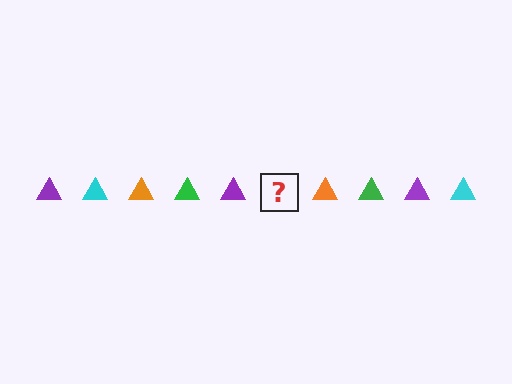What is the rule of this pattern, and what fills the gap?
The rule is that the pattern cycles through purple, cyan, orange, green triangles. The gap should be filled with a cyan triangle.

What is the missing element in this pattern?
The missing element is a cyan triangle.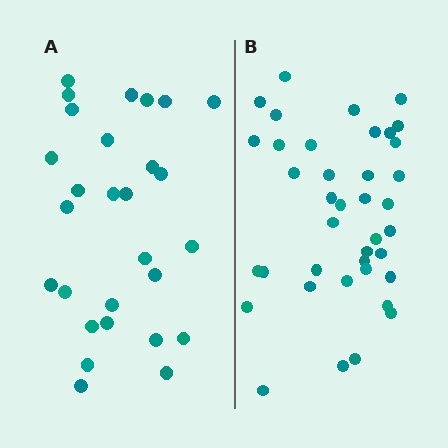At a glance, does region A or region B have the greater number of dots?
Region B (the right region) has more dots.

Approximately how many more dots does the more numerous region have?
Region B has roughly 12 or so more dots than region A.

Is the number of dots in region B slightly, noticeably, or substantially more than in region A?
Region B has noticeably more, but not dramatically so. The ratio is roughly 1.4 to 1.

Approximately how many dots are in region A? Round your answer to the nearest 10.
About 30 dots. (The exact count is 28, which rounds to 30.)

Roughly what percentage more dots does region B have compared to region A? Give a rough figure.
About 40% more.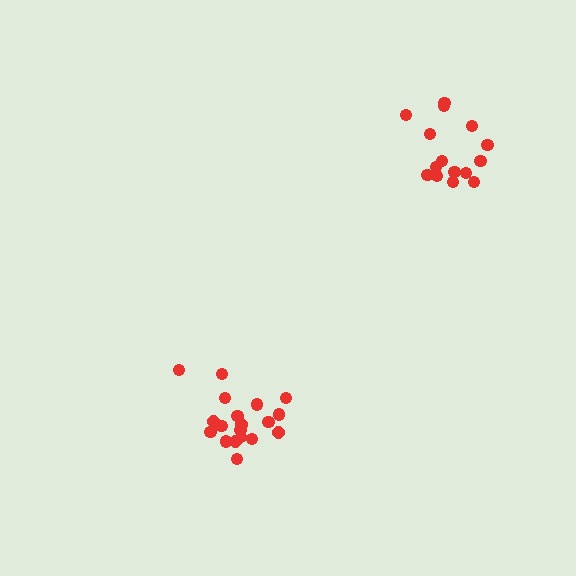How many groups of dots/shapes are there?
There are 2 groups.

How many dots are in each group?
Group 1: 15 dots, Group 2: 19 dots (34 total).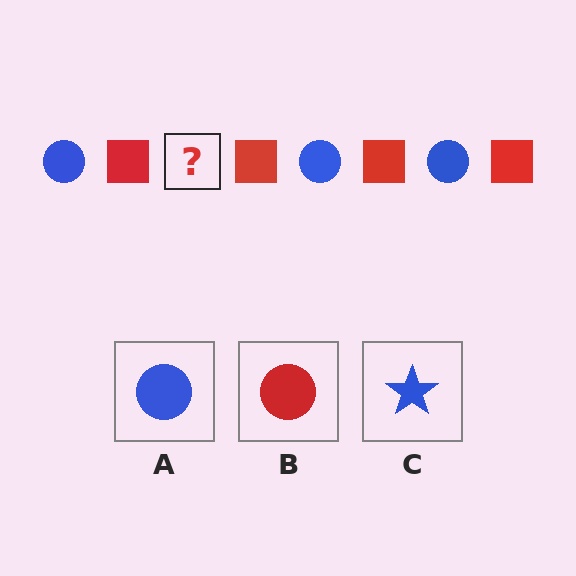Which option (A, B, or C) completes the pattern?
A.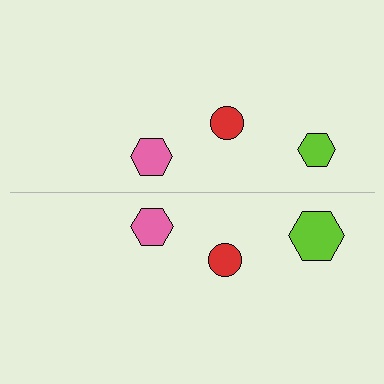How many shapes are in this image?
There are 6 shapes in this image.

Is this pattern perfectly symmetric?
No, the pattern is not perfectly symmetric. The lime hexagon on the bottom side has a different size than its mirror counterpart.